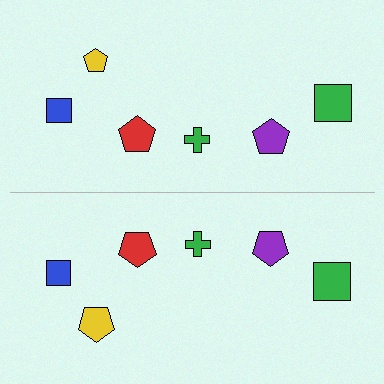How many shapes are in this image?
There are 12 shapes in this image.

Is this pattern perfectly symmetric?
No, the pattern is not perfectly symmetric. The yellow pentagon on the bottom side has a different size than its mirror counterpart.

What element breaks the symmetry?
The yellow pentagon on the bottom side has a different size than its mirror counterpart.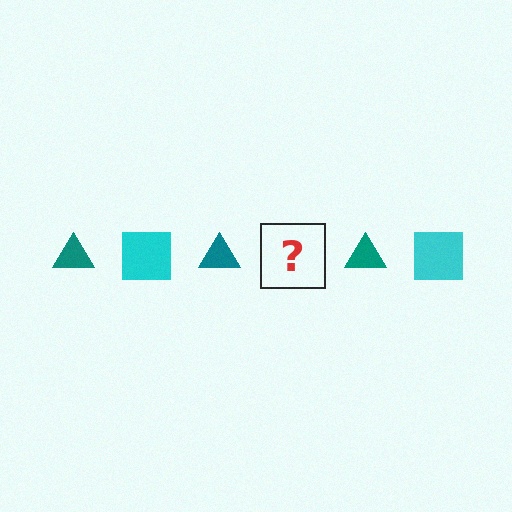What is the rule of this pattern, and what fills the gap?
The rule is that the pattern alternates between teal triangle and cyan square. The gap should be filled with a cyan square.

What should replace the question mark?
The question mark should be replaced with a cyan square.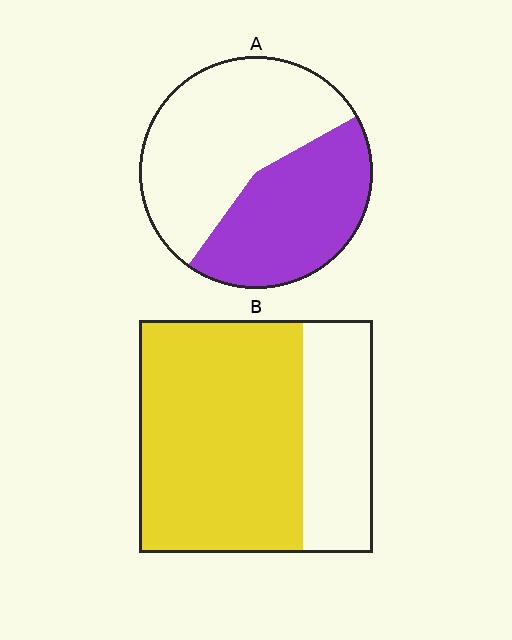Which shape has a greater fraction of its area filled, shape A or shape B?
Shape B.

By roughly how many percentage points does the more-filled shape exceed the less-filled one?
By roughly 25 percentage points (B over A).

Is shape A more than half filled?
No.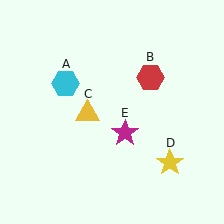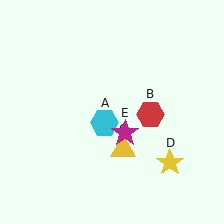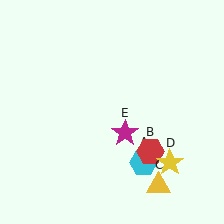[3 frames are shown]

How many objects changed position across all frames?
3 objects changed position: cyan hexagon (object A), red hexagon (object B), yellow triangle (object C).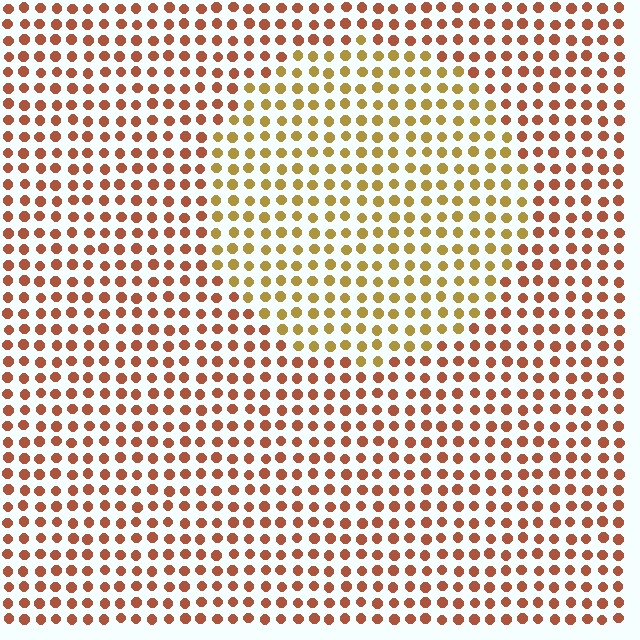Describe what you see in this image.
The image is filled with small brown elements in a uniform arrangement. A circle-shaped region is visible where the elements are tinted to a slightly different hue, forming a subtle color boundary.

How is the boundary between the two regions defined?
The boundary is defined purely by a slight shift in hue (about 35 degrees). Spacing, size, and orientation are identical on both sides.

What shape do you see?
I see a circle.